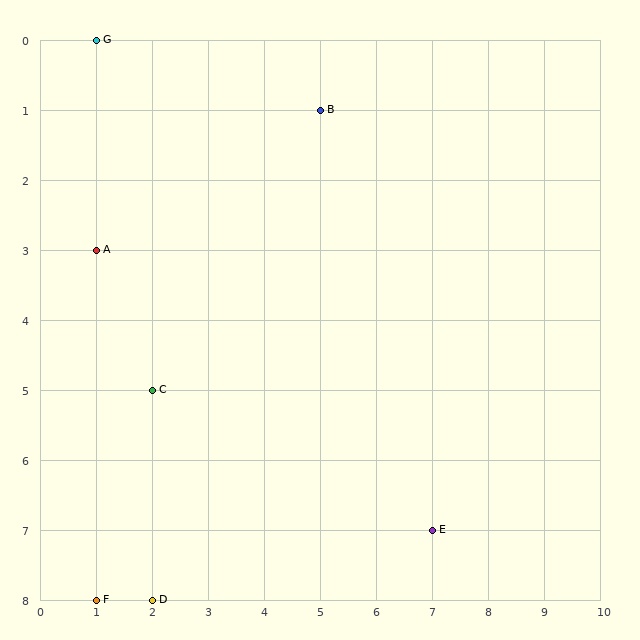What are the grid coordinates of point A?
Point A is at grid coordinates (1, 3).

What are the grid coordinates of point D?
Point D is at grid coordinates (2, 8).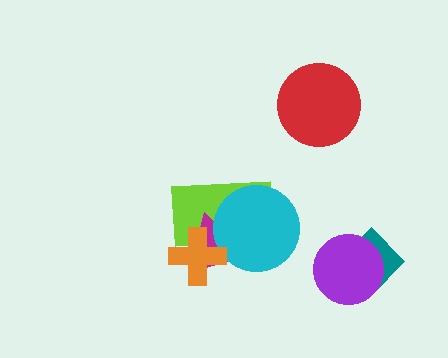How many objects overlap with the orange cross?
2 objects overlap with the orange cross.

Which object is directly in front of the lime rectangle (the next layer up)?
The magenta triangle is directly in front of the lime rectangle.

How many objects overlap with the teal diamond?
1 object overlaps with the teal diamond.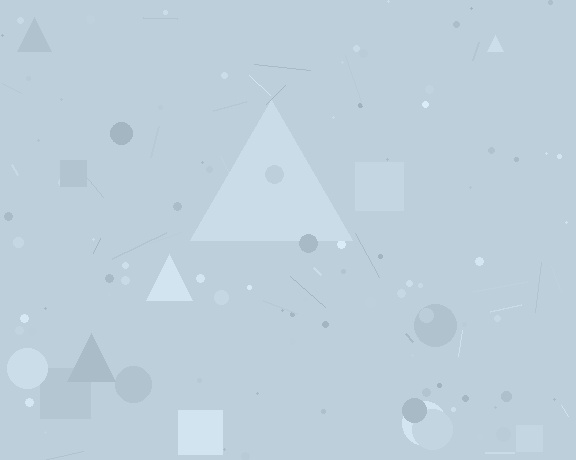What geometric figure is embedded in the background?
A triangle is embedded in the background.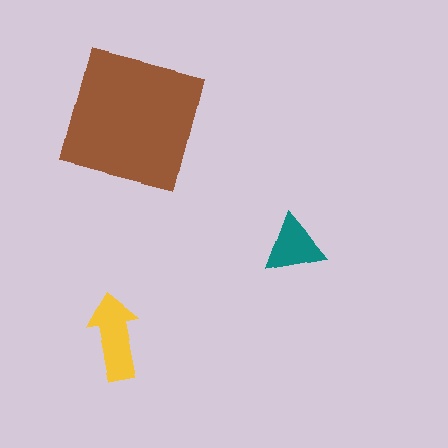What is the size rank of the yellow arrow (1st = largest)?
2nd.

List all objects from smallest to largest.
The teal triangle, the yellow arrow, the brown square.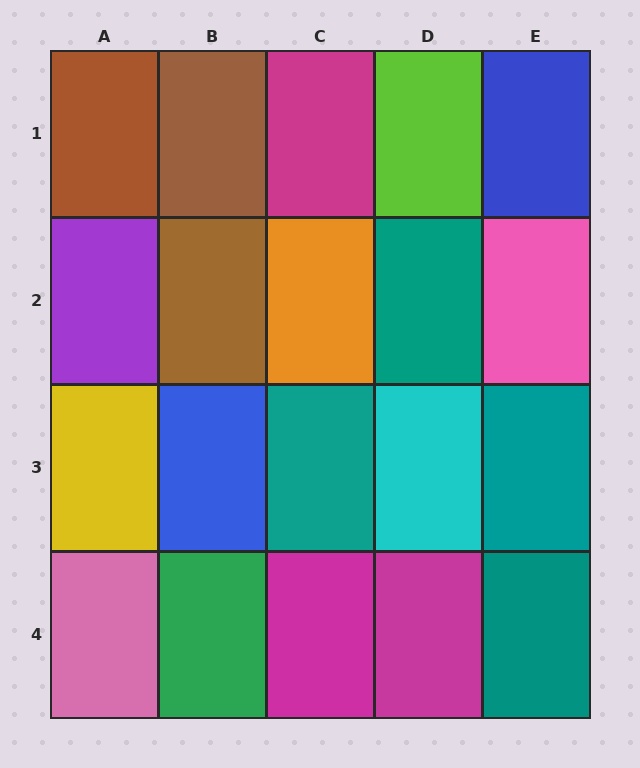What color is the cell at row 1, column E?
Blue.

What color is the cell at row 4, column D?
Magenta.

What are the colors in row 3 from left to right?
Yellow, blue, teal, cyan, teal.